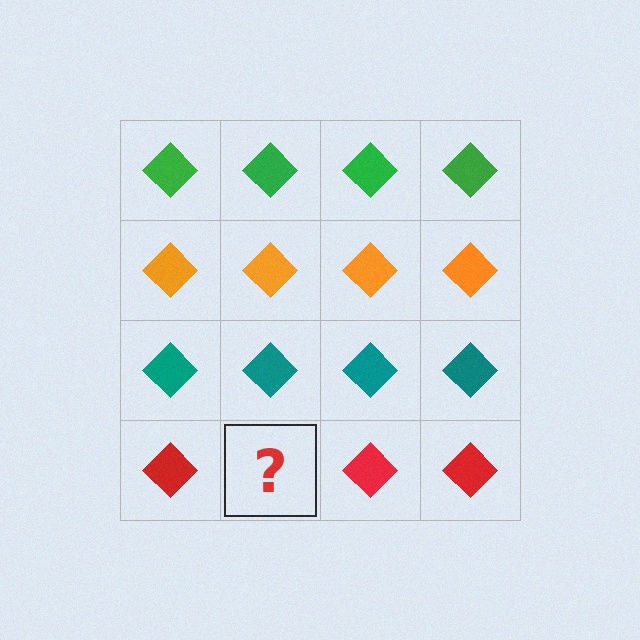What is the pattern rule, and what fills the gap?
The rule is that each row has a consistent color. The gap should be filled with a red diamond.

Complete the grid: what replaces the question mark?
The question mark should be replaced with a red diamond.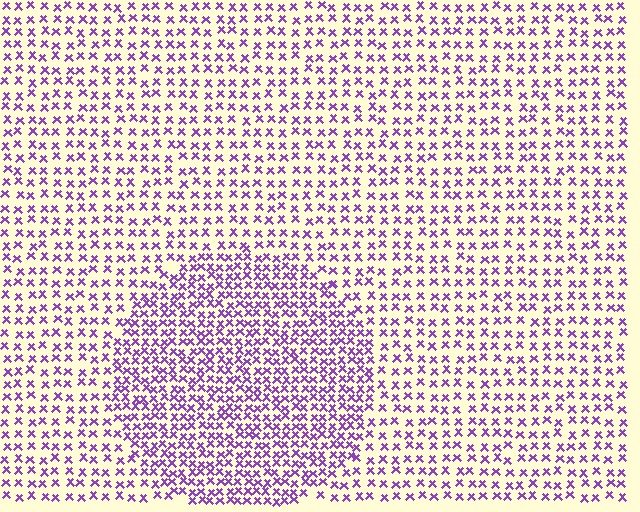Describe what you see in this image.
The image contains small purple elements arranged at two different densities. A circle-shaped region is visible where the elements are more densely packed than the surrounding area.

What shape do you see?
I see a circle.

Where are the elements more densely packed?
The elements are more densely packed inside the circle boundary.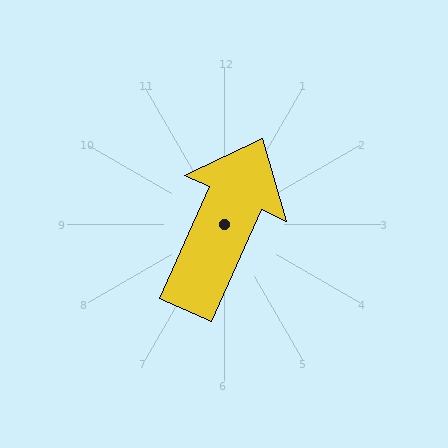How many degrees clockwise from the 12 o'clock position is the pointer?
Approximately 24 degrees.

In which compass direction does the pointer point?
Northeast.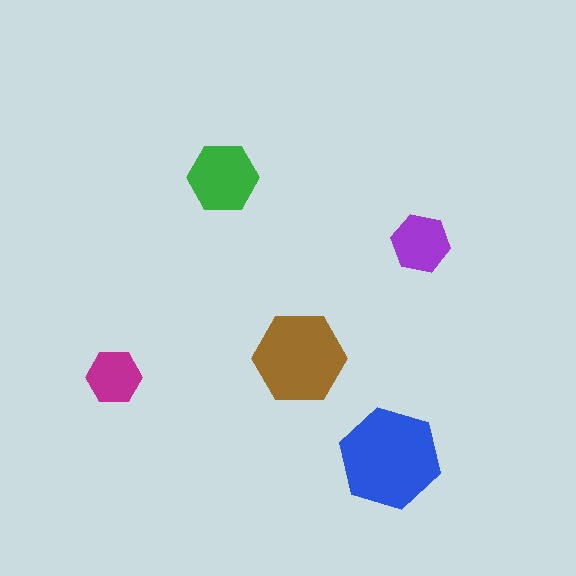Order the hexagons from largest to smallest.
the blue one, the brown one, the green one, the purple one, the magenta one.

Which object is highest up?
The green hexagon is topmost.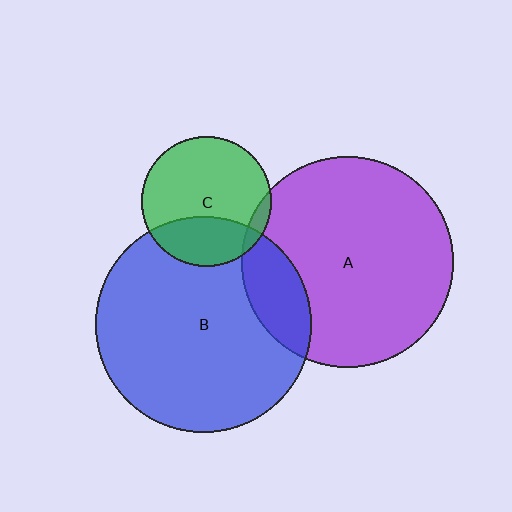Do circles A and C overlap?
Yes.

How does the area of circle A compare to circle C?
Approximately 2.6 times.